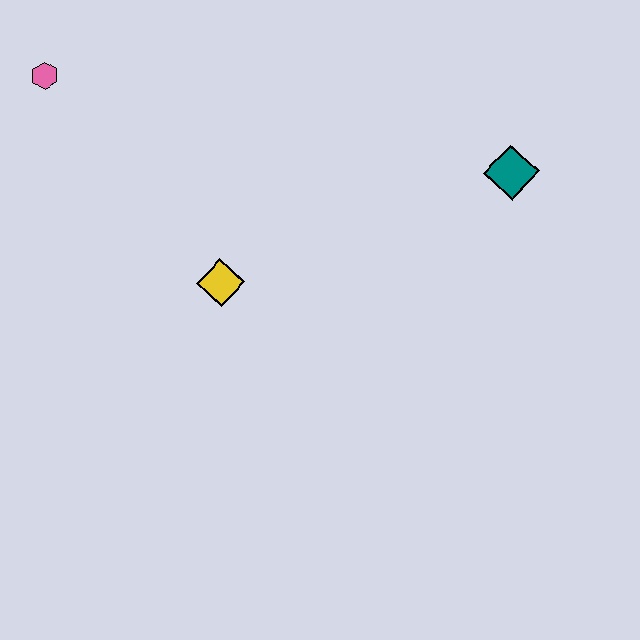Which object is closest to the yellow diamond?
The pink hexagon is closest to the yellow diamond.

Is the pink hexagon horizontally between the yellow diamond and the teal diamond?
No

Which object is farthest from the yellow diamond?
The teal diamond is farthest from the yellow diamond.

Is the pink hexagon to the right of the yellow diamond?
No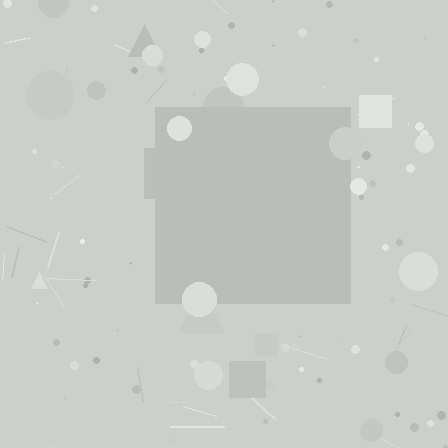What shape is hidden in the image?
A square is hidden in the image.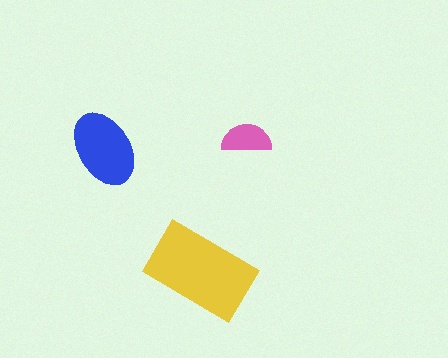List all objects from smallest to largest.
The pink semicircle, the blue ellipse, the yellow rectangle.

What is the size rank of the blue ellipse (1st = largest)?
2nd.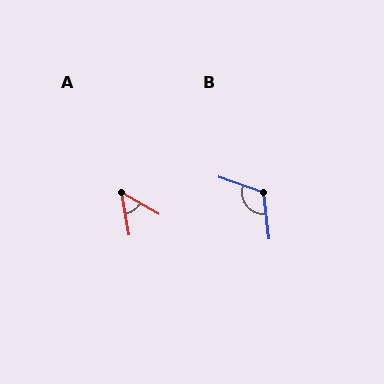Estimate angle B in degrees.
Approximately 116 degrees.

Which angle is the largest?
B, at approximately 116 degrees.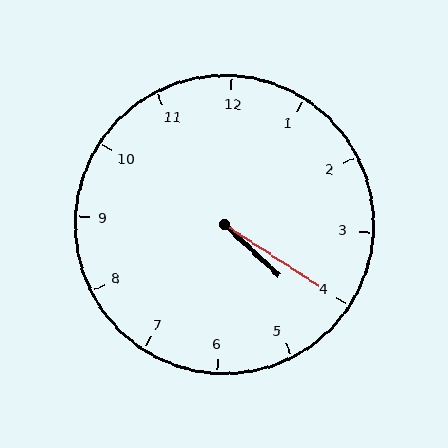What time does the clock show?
4:20.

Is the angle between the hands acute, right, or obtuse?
It is acute.